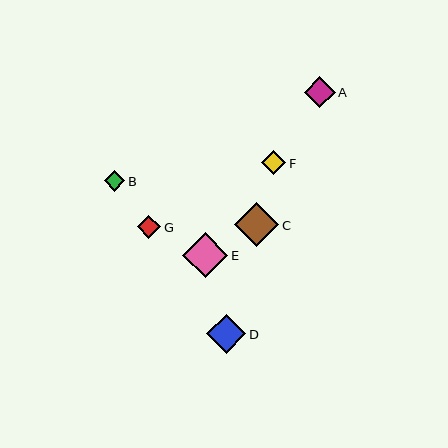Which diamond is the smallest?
Diamond B is the smallest with a size of approximately 21 pixels.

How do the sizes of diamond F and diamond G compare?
Diamond F and diamond G are approximately the same size.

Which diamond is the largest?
Diamond E is the largest with a size of approximately 45 pixels.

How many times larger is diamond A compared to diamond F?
Diamond A is approximately 1.3 times the size of diamond F.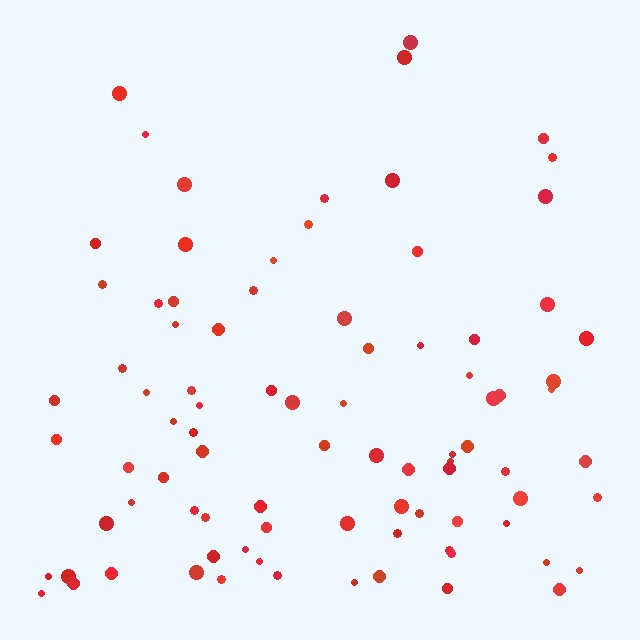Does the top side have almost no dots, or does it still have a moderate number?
Still a moderate number, just noticeably fewer than the bottom.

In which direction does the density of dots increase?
From top to bottom, with the bottom side densest.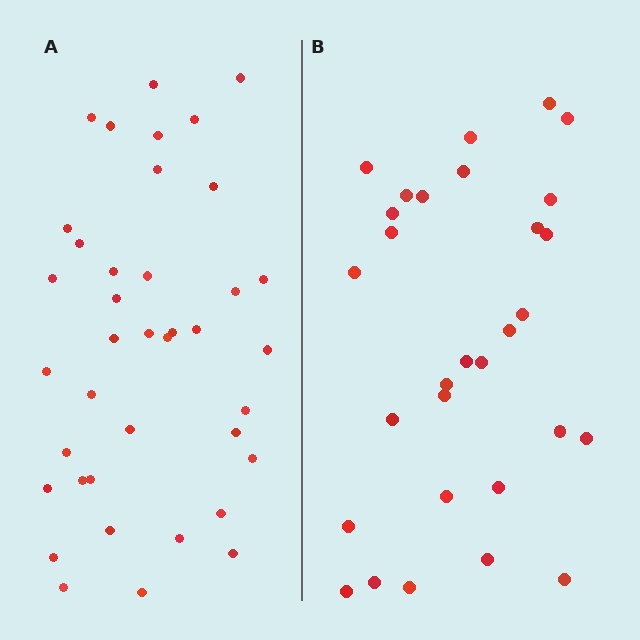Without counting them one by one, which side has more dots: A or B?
Region A (the left region) has more dots.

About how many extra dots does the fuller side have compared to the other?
Region A has roughly 8 or so more dots than region B.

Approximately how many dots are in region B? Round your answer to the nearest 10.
About 30 dots.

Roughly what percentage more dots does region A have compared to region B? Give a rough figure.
About 30% more.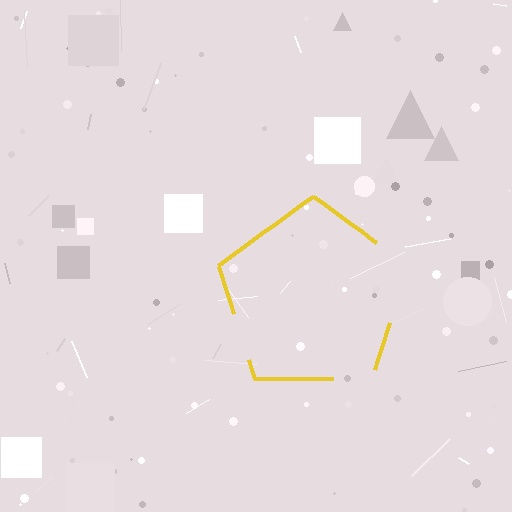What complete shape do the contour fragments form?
The contour fragments form a pentagon.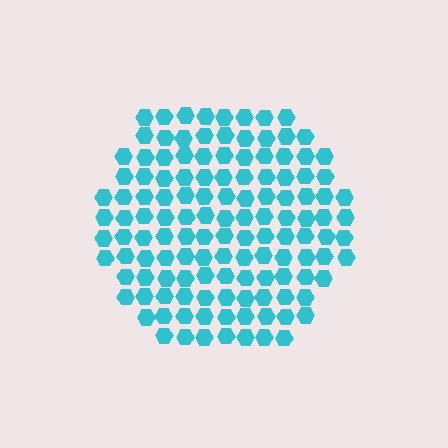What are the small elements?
The small elements are hexagons.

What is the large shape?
The large shape is a hexagon.